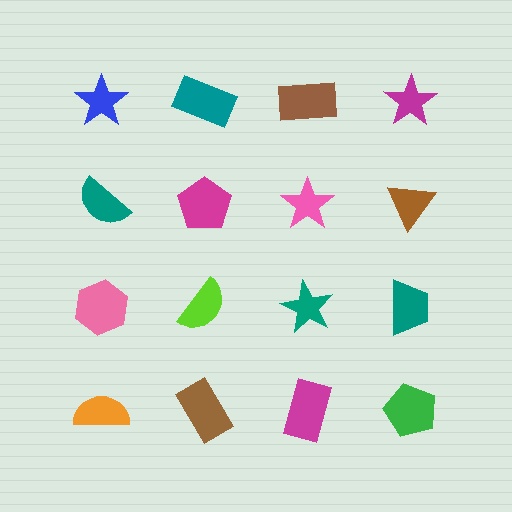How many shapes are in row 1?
4 shapes.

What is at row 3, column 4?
A teal trapezoid.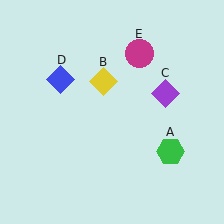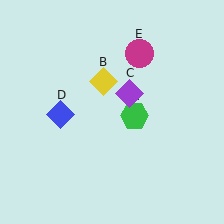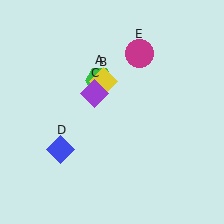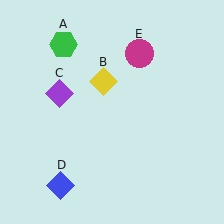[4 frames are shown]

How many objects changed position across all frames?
3 objects changed position: green hexagon (object A), purple diamond (object C), blue diamond (object D).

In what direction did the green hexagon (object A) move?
The green hexagon (object A) moved up and to the left.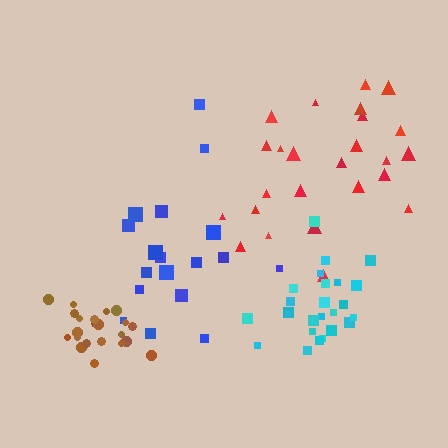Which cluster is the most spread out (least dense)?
Blue.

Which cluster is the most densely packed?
Brown.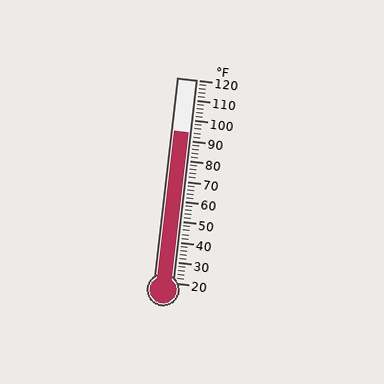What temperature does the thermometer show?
The thermometer shows approximately 94°F.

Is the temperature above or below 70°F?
The temperature is above 70°F.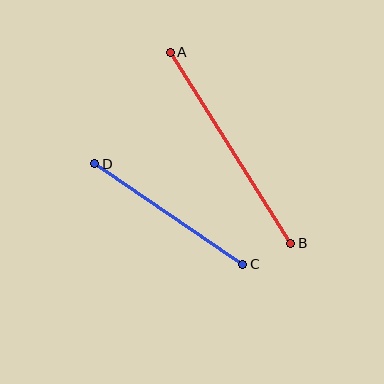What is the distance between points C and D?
The distance is approximately 179 pixels.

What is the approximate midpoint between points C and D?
The midpoint is at approximately (169, 214) pixels.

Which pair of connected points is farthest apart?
Points A and B are farthest apart.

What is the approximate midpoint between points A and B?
The midpoint is at approximately (231, 148) pixels.